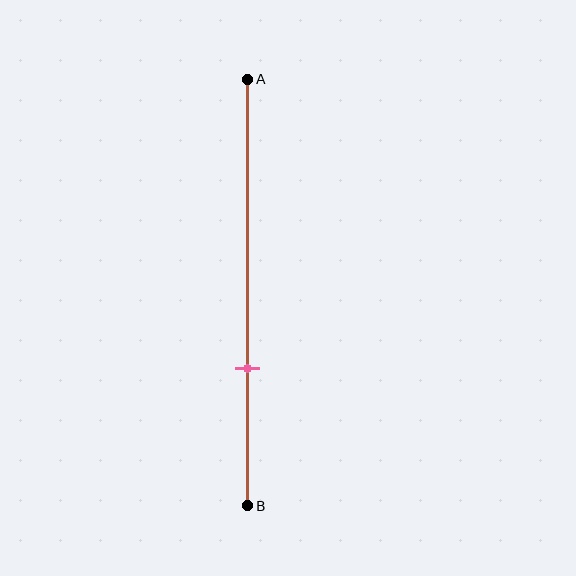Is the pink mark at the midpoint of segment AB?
No, the mark is at about 70% from A, not at the 50% midpoint.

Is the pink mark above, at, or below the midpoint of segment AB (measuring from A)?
The pink mark is below the midpoint of segment AB.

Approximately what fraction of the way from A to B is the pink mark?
The pink mark is approximately 70% of the way from A to B.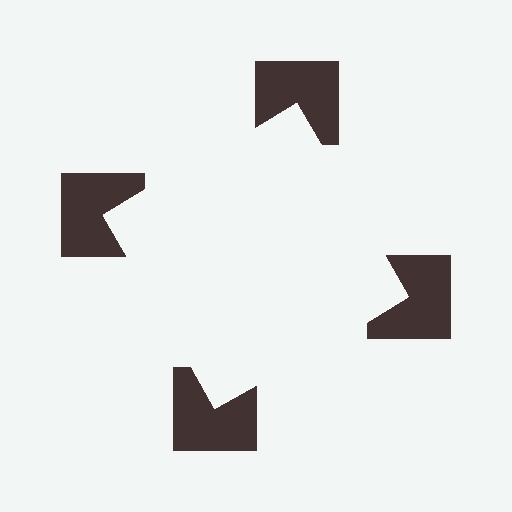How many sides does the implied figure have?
4 sides.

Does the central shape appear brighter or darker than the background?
It typically appears slightly brighter than the background, even though no actual brightness change is drawn.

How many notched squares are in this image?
There are 4 — one at each vertex of the illusory square.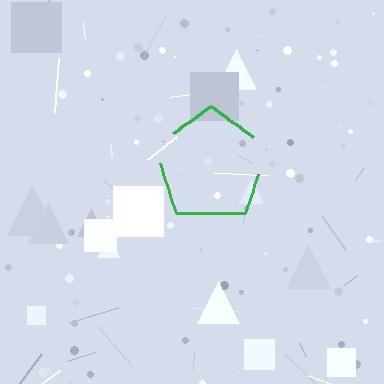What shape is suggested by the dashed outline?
The dashed outline suggests a pentagon.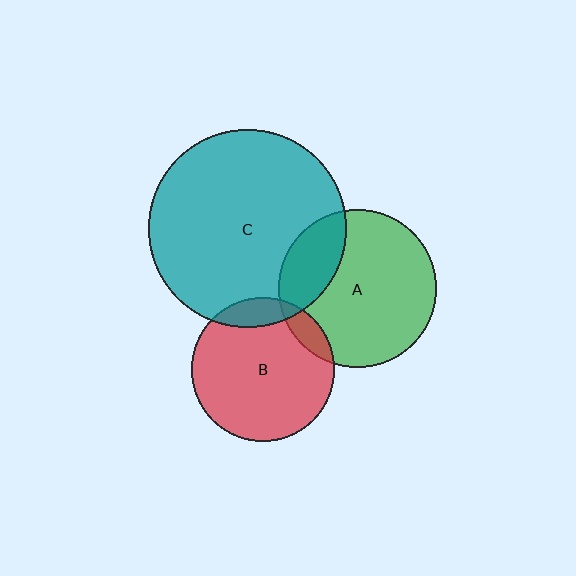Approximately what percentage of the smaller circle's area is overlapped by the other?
Approximately 10%.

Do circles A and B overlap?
Yes.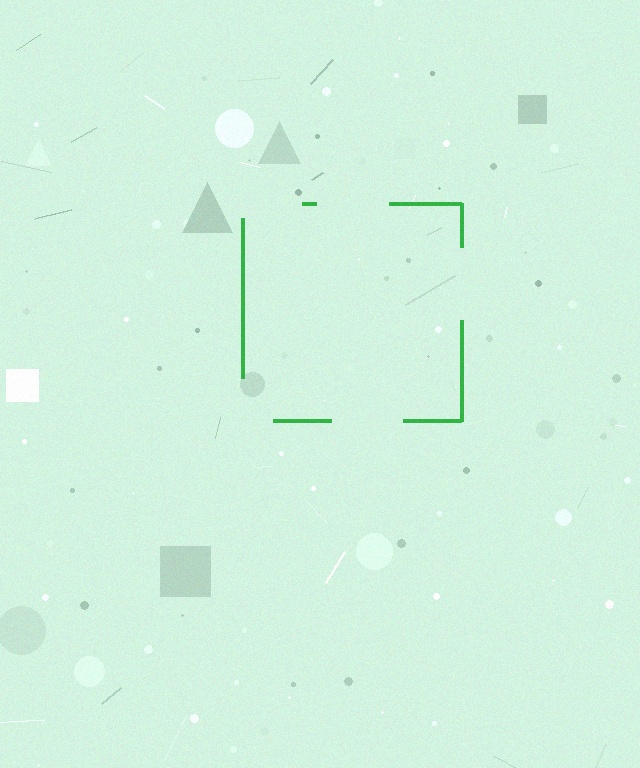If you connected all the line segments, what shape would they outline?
They would outline a square.